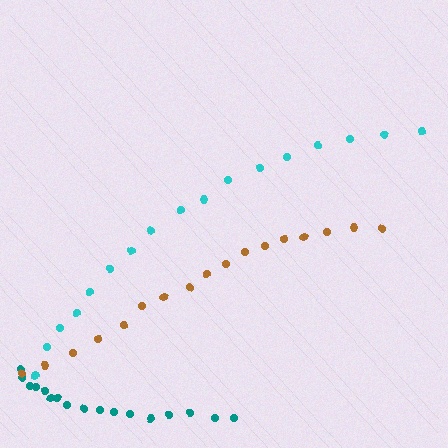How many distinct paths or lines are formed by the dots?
There are 3 distinct paths.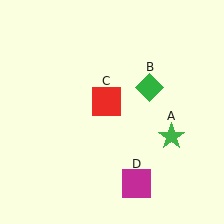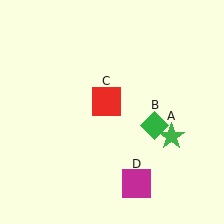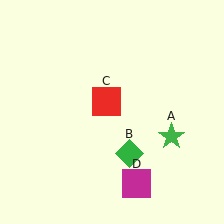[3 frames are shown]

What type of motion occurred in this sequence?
The green diamond (object B) rotated clockwise around the center of the scene.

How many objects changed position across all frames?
1 object changed position: green diamond (object B).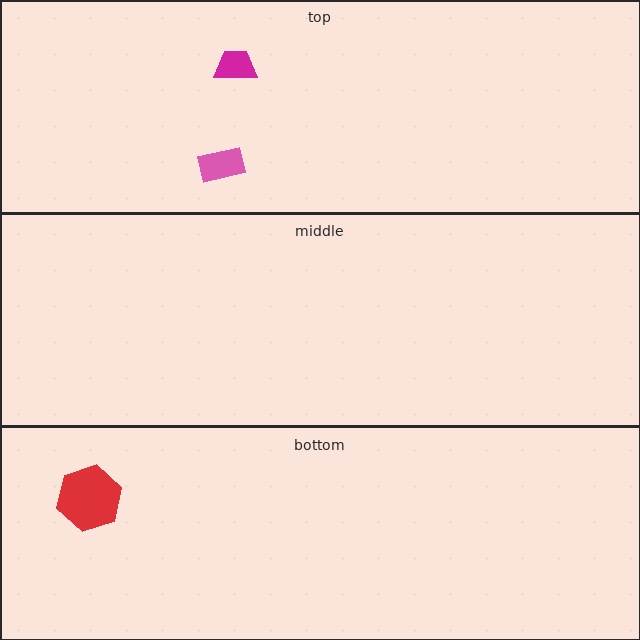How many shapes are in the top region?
2.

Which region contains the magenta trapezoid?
The top region.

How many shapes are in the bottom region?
1.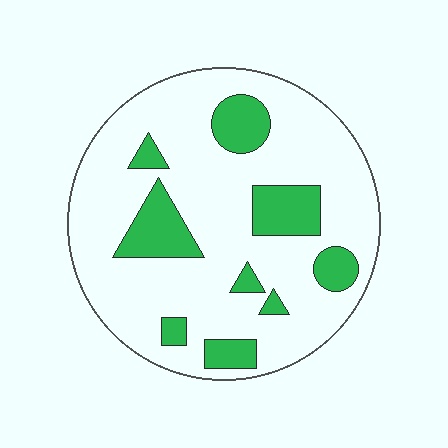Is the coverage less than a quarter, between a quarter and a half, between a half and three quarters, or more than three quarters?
Less than a quarter.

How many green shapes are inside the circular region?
9.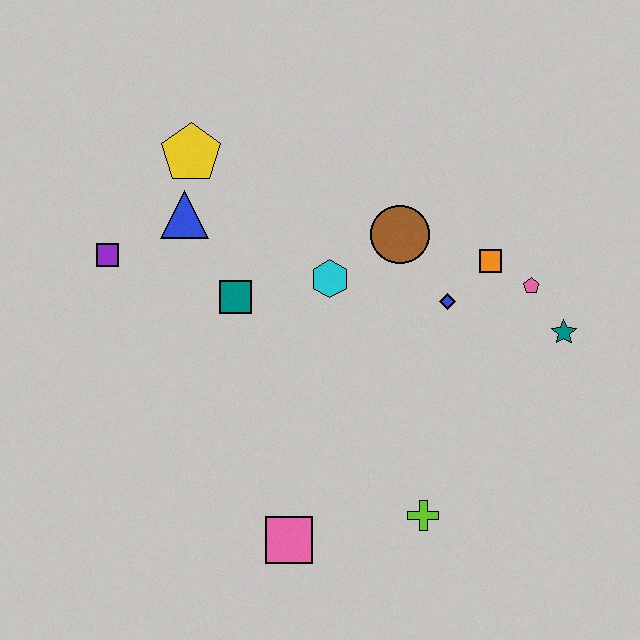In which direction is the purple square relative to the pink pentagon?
The purple square is to the left of the pink pentagon.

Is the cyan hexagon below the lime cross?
No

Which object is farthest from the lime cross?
The yellow pentagon is farthest from the lime cross.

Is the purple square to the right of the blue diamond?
No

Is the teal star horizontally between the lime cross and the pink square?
No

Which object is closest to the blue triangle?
The yellow pentagon is closest to the blue triangle.